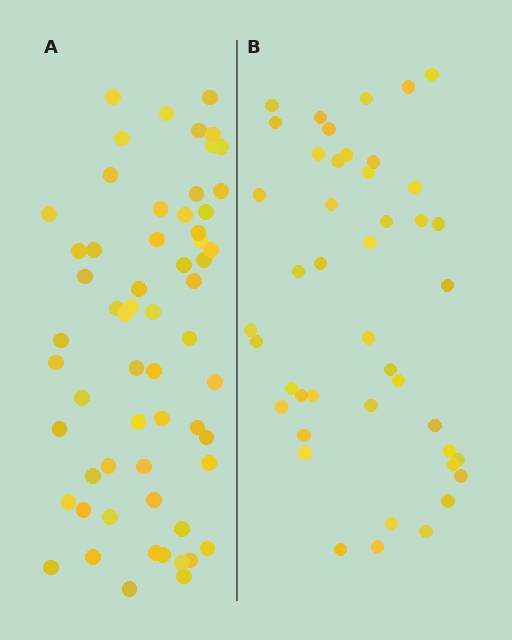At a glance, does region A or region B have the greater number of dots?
Region A (the left region) has more dots.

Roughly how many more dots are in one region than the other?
Region A has approximately 15 more dots than region B.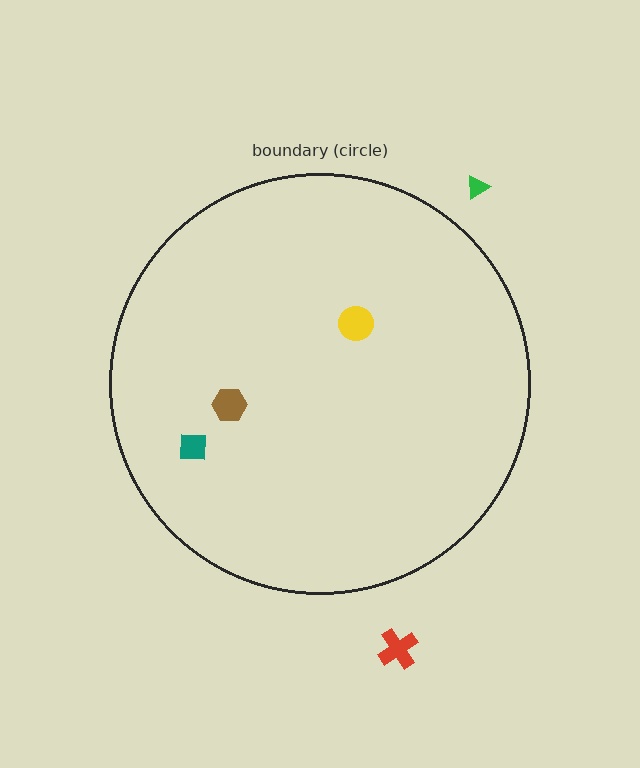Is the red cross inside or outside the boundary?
Outside.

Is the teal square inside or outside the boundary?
Inside.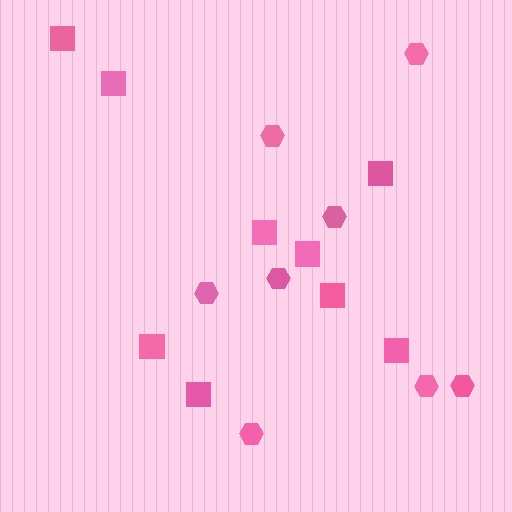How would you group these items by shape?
There are 2 groups: one group of hexagons (8) and one group of squares (9).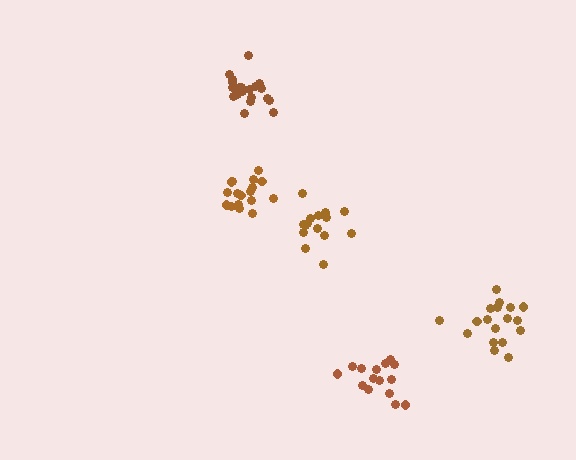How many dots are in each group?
Group 1: 17 dots, Group 2: 18 dots, Group 3: 15 dots, Group 4: 20 dots, Group 5: 15 dots (85 total).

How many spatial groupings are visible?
There are 5 spatial groupings.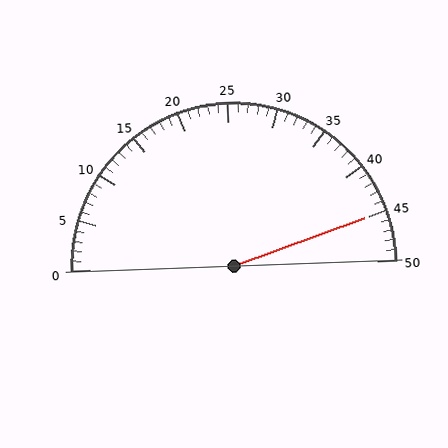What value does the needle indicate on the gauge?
The needle indicates approximately 45.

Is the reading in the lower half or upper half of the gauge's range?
The reading is in the upper half of the range (0 to 50).